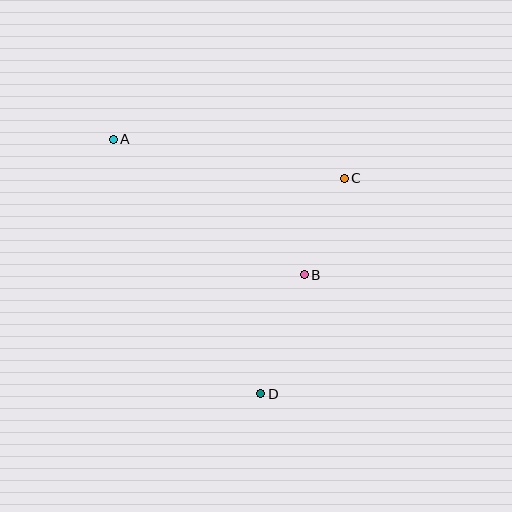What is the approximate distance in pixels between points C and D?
The distance between C and D is approximately 231 pixels.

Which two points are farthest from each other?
Points A and D are farthest from each other.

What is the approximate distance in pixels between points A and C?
The distance between A and C is approximately 234 pixels.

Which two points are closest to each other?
Points B and C are closest to each other.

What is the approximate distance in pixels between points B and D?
The distance between B and D is approximately 127 pixels.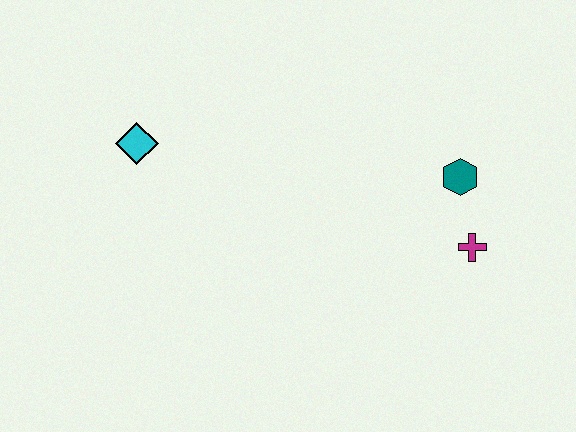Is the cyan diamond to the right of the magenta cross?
No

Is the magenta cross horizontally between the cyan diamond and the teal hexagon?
No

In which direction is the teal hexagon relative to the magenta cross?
The teal hexagon is above the magenta cross.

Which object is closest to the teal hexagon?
The magenta cross is closest to the teal hexagon.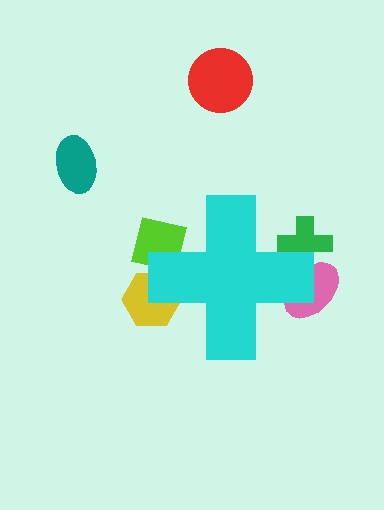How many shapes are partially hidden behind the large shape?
4 shapes are partially hidden.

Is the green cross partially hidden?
Yes, the green cross is partially hidden behind the cyan cross.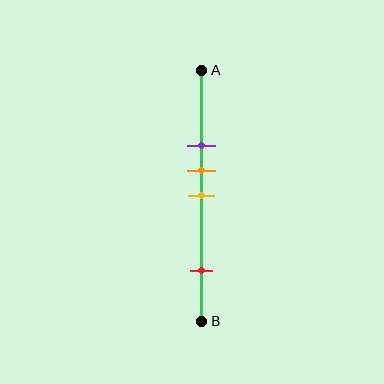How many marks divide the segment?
There are 4 marks dividing the segment.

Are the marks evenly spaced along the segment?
No, the marks are not evenly spaced.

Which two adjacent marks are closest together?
The orange and yellow marks are the closest adjacent pair.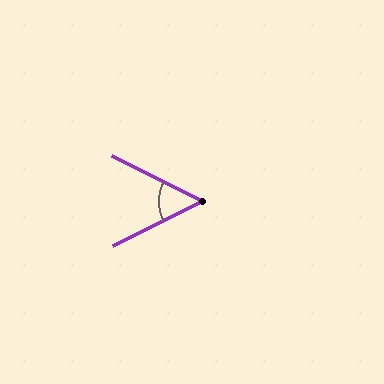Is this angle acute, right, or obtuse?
It is acute.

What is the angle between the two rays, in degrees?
Approximately 53 degrees.